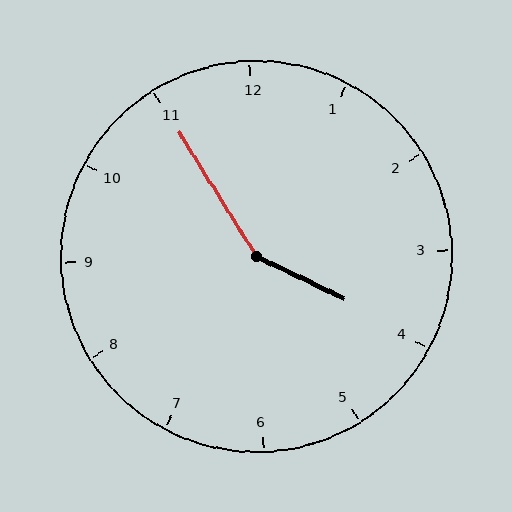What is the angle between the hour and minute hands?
Approximately 148 degrees.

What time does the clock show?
3:55.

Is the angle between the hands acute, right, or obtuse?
It is obtuse.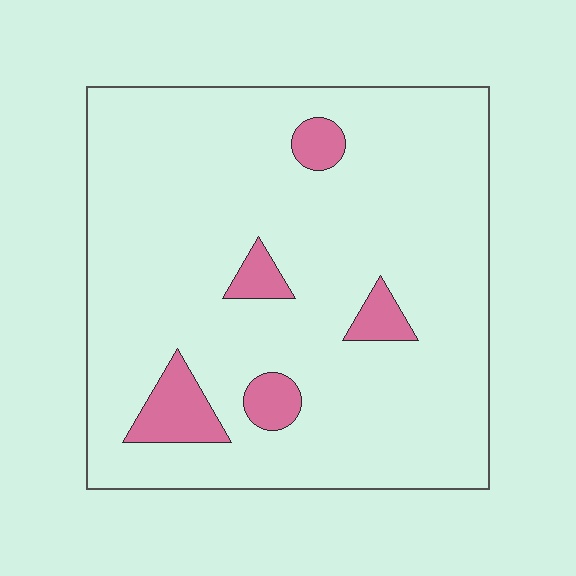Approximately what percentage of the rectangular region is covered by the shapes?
Approximately 10%.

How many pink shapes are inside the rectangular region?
5.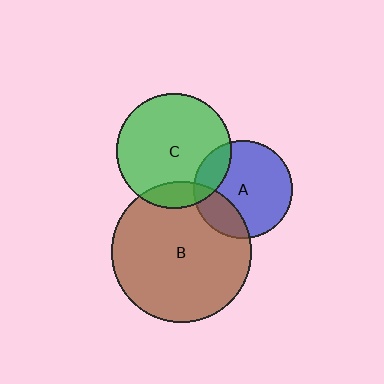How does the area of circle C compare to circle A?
Approximately 1.4 times.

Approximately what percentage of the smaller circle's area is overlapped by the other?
Approximately 25%.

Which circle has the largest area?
Circle B (brown).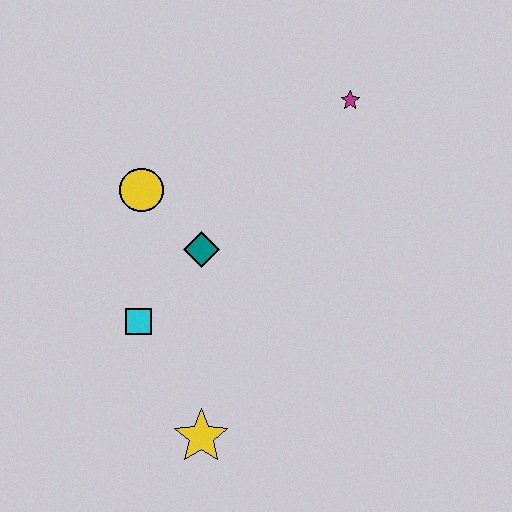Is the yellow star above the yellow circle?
No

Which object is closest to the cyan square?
The teal diamond is closest to the cyan square.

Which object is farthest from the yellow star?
The magenta star is farthest from the yellow star.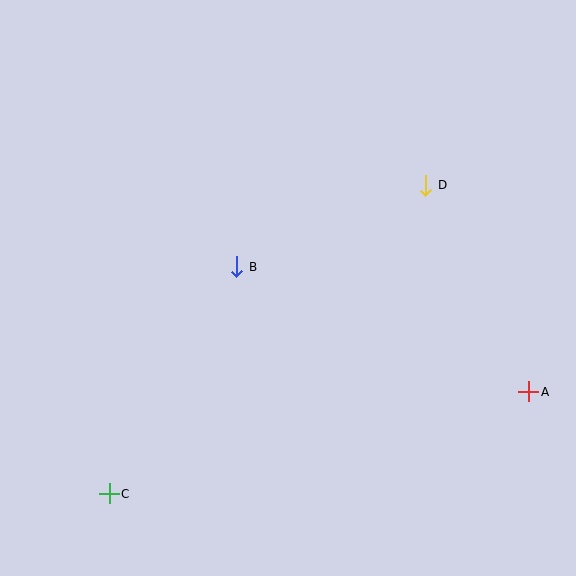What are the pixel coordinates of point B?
Point B is at (237, 267).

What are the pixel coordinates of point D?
Point D is at (426, 185).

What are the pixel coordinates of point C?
Point C is at (109, 494).